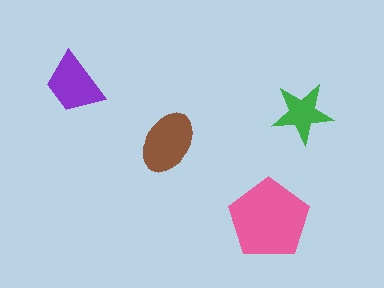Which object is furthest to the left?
The purple trapezoid is leftmost.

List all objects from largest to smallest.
The pink pentagon, the brown ellipse, the purple trapezoid, the green star.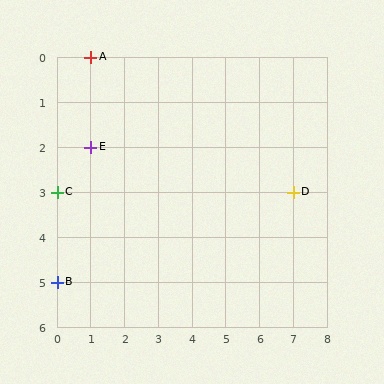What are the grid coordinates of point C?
Point C is at grid coordinates (0, 3).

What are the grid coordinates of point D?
Point D is at grid coordinates (7, 3).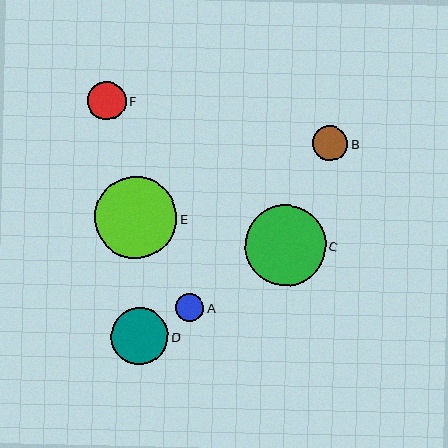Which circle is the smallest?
Circle A is the smallest with a size of approximately 28 pixels.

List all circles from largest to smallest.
From largest to smallest: E, C, D, F, B, A.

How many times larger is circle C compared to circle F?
Circle C is approximately 2.1 times the size of circle F.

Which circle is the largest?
Circle E is the largest with a size of approximately 83 pixels.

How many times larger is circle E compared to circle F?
Circle E is approximately 2.1 times the size of circle F.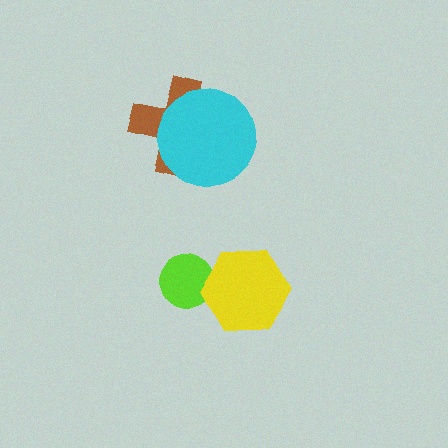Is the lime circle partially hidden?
Yes, it is partially covered by another shape.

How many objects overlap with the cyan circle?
1 object overlaps with the cyan circle.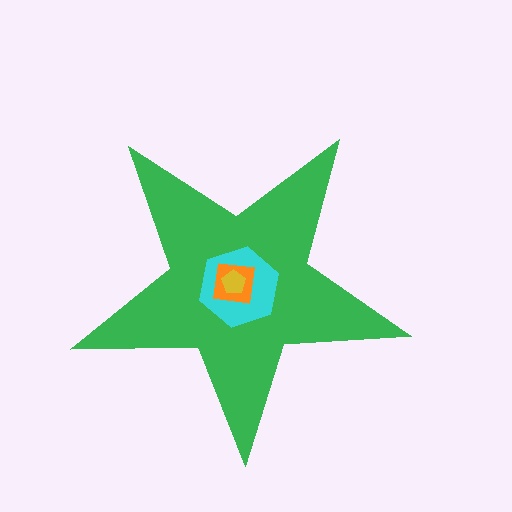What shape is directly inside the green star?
The cyan hexagon.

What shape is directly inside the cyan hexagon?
The orange square.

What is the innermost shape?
The yellow pentagon.